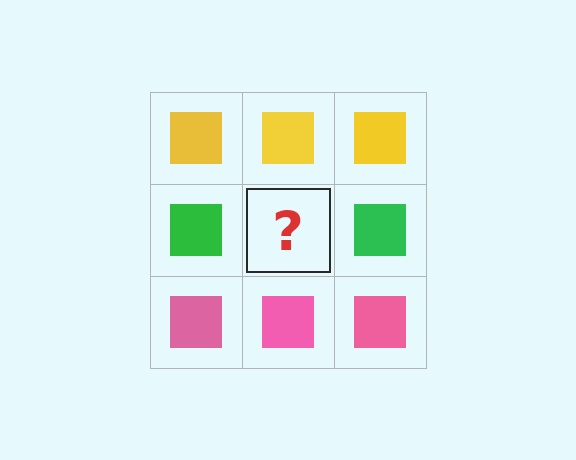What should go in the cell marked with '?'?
The missing cell should contain a green square.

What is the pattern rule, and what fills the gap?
The rule is that each row has a consistent color. The gap should be filled with a green square.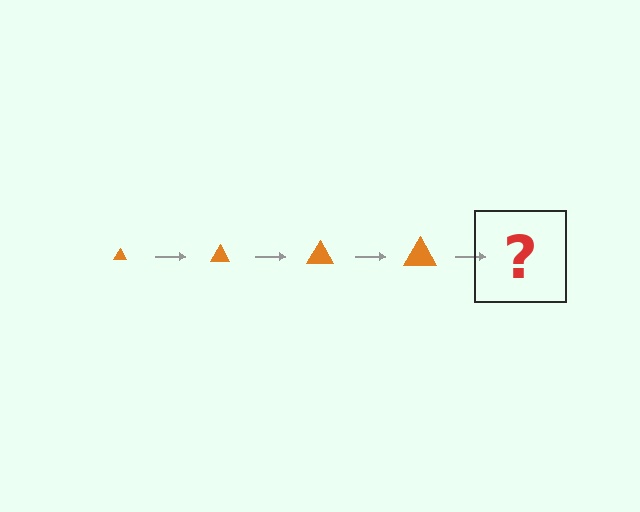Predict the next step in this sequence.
The next step is an orange triangle, larger than the previous one.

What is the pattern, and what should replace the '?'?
The pattern is that the triangle gets progressively larger each step. The '?' should be an orange triangle, larger than the previous one.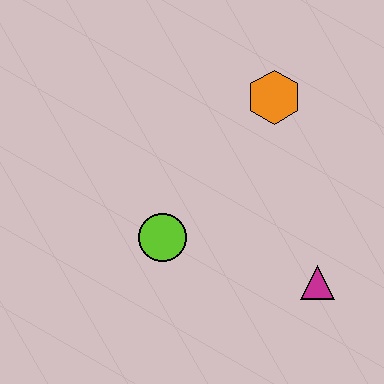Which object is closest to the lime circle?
The magenta triangle is closest to the lime circle.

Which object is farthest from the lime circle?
The orange hexagon is farthest from the lime circle.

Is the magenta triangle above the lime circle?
No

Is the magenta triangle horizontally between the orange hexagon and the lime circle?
No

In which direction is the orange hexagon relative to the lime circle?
The orange hexagon is above the lime circle.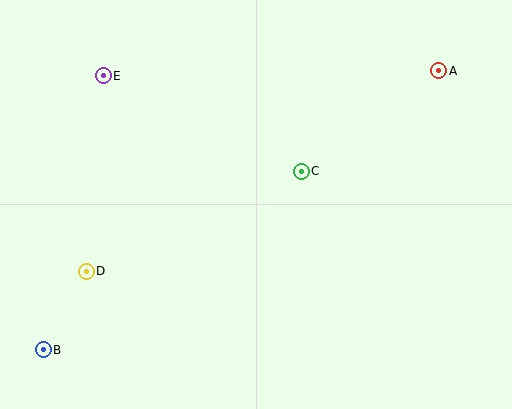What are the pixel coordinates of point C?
Point C is at (301, 171).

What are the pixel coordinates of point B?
Point B is at (43, 350).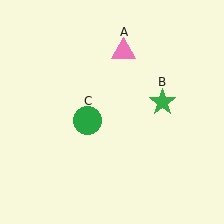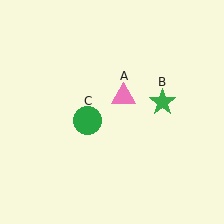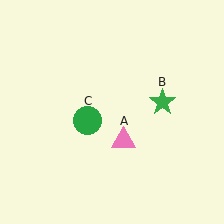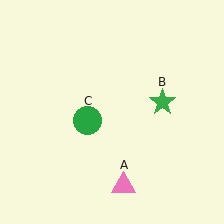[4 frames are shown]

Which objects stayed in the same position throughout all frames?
Green star (object B) and green circle (object C) remained stationary.